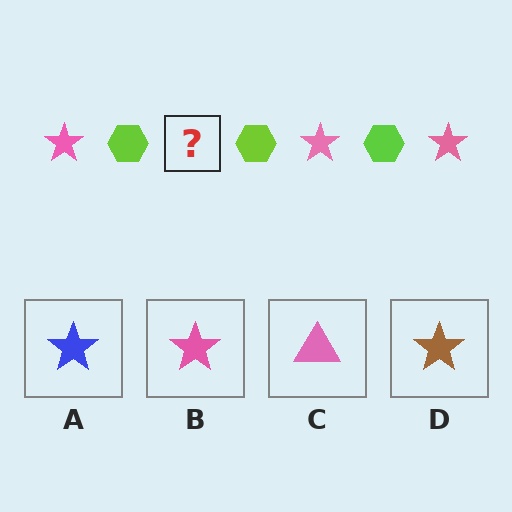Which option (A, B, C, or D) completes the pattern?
B.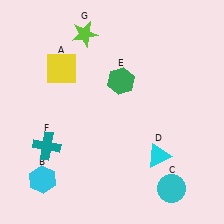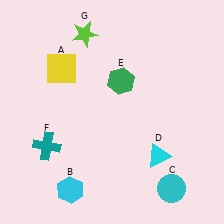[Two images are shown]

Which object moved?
The cyan hexagon (B) moved right.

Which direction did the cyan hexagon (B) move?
The cyan hexagon (B) moved right.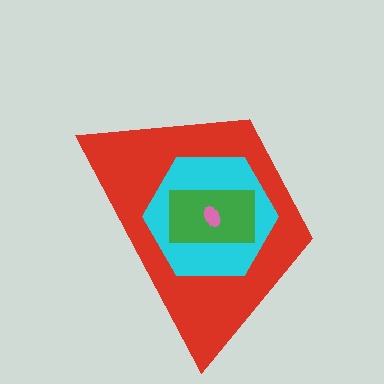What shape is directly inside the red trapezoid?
The cyan hexagon.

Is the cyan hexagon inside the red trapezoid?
Yes.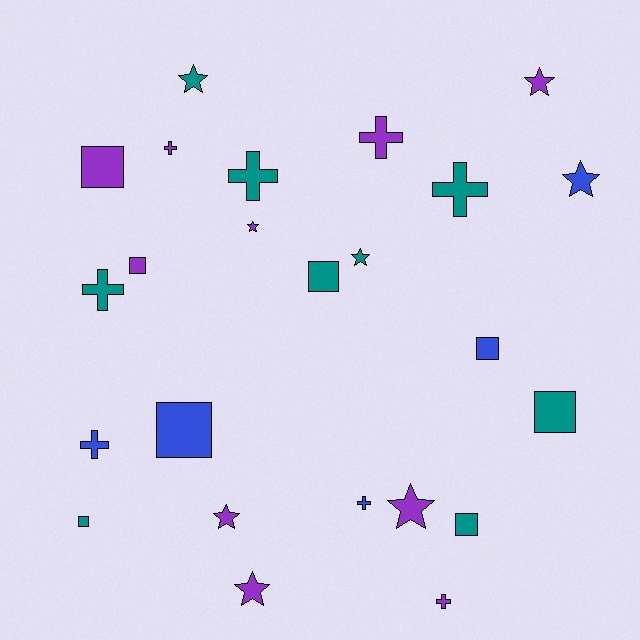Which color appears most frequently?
Purple, with 10 objects.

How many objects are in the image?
There are 24 objects.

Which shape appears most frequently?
Square, with 8 objects.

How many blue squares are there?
There are 2 blue squares.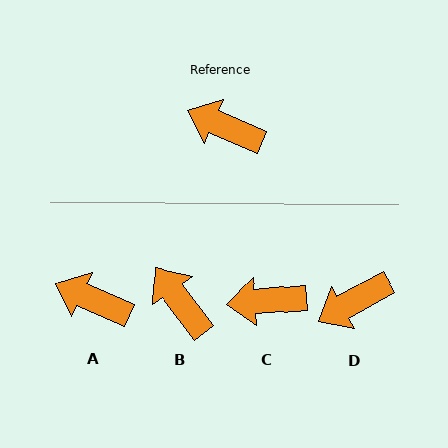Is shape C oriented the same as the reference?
No, it is off by about 29 degrees.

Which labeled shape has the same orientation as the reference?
A.